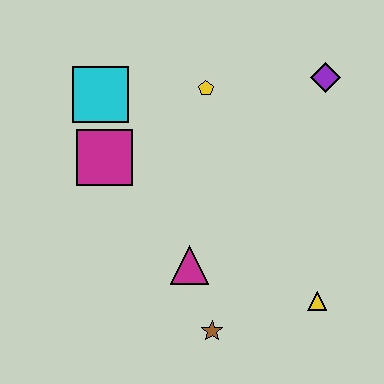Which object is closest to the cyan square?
The magenta square is closest to the cyan square.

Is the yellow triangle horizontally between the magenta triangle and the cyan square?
No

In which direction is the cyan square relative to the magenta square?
The cyan square is above the magenta square.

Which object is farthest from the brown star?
The purple diamond is farthest from the brown star.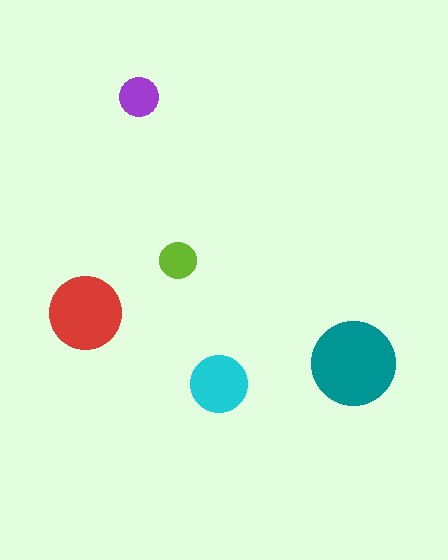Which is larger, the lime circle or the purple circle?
The purple one.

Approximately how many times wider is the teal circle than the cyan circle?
About 1.5 times wider.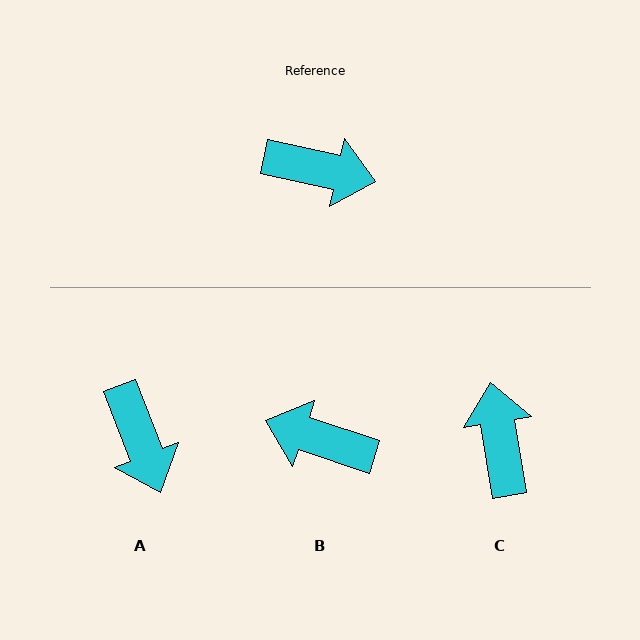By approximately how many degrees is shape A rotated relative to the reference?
Approximately 56 degrees clockwise.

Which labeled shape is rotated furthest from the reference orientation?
B, about 174 degrees away.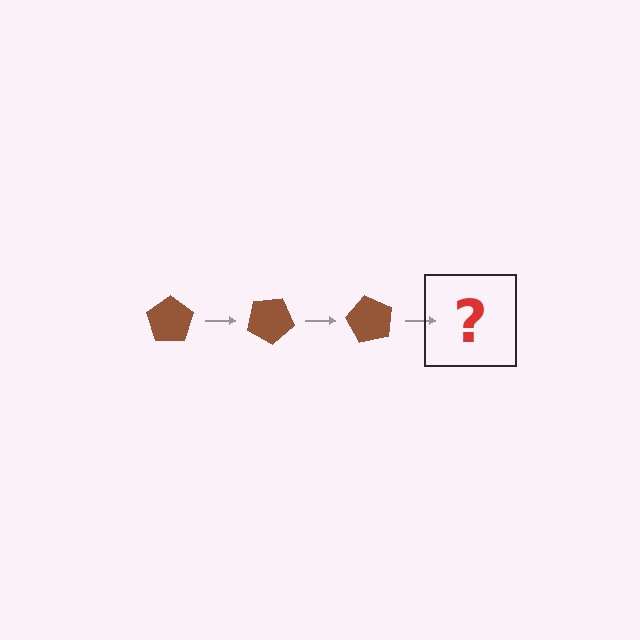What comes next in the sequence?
The next element should be a brown pentagon rotated 90 degrees.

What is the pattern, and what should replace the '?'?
The pattern is that the pentagon rotates 30 degrees each step. The '?' should be a brown pentagon rotated 90 degrees.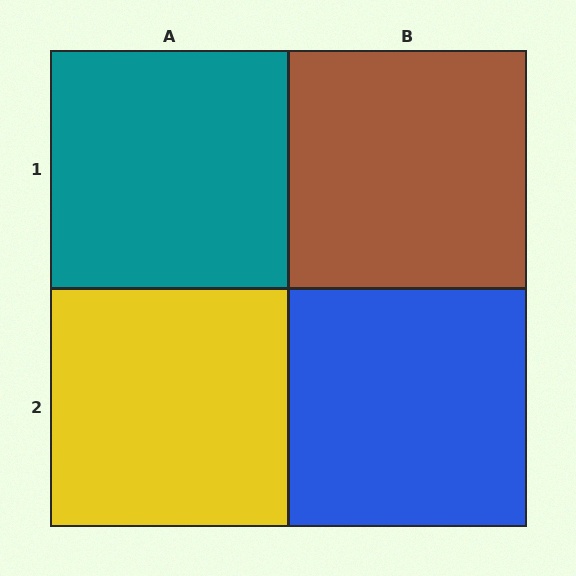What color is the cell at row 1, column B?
Brown.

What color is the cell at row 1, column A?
Teal.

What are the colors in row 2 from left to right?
Yellow, blue.